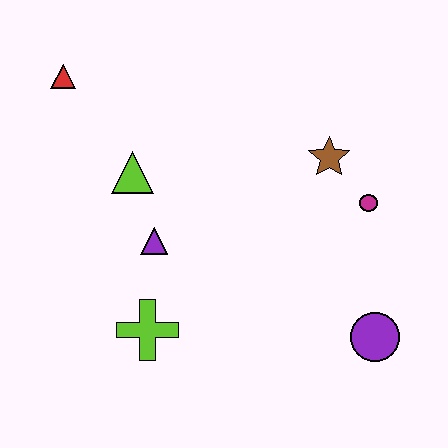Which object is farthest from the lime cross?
The red triangle is farthest from the lime cross.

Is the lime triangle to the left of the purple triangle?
Yes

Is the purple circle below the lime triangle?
Yes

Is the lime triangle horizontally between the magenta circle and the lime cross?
No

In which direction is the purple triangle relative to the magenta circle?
The purple triangle is to the left of the magenta circle.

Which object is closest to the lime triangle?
The purple triangle is closest to the lime triangle.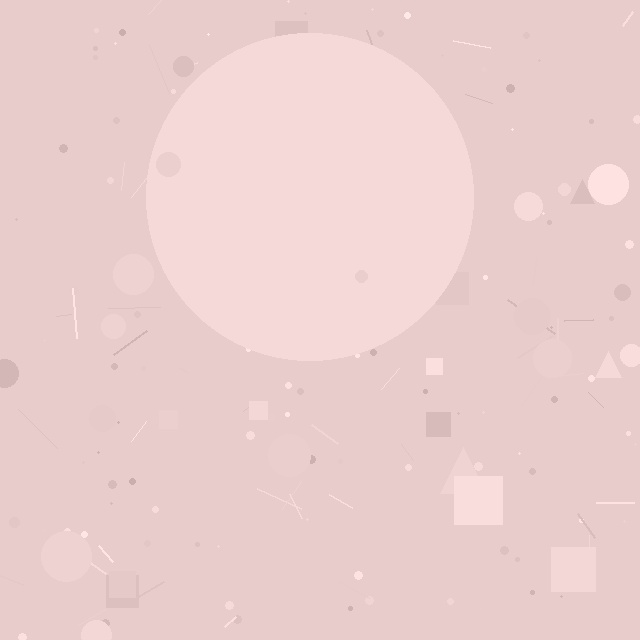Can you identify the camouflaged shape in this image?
The camouflaged shape is a circle.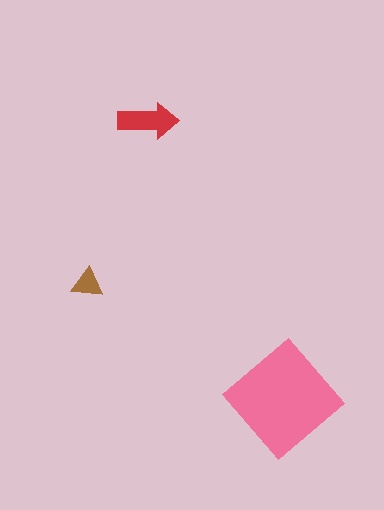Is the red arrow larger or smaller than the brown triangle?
Larger.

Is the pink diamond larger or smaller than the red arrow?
Larger.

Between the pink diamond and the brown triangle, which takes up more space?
The pink diamond.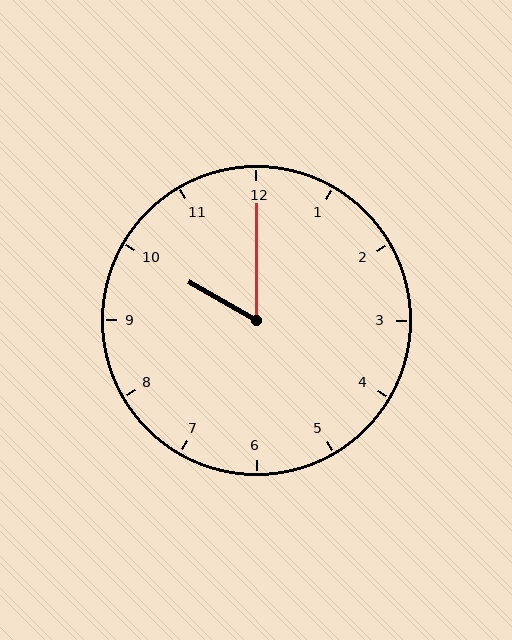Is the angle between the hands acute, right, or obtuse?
It is acute.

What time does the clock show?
10:00.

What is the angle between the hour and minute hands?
Approximately 60 degrees.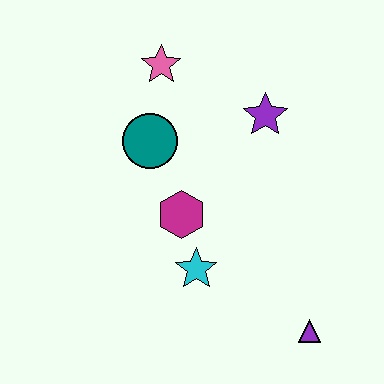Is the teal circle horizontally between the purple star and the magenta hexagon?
No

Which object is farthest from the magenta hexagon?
The purple triangle is farthest from the magenta hexagon.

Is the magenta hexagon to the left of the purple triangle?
Yes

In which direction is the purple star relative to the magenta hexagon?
The purple star is above the magenta hexagon.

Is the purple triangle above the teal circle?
No